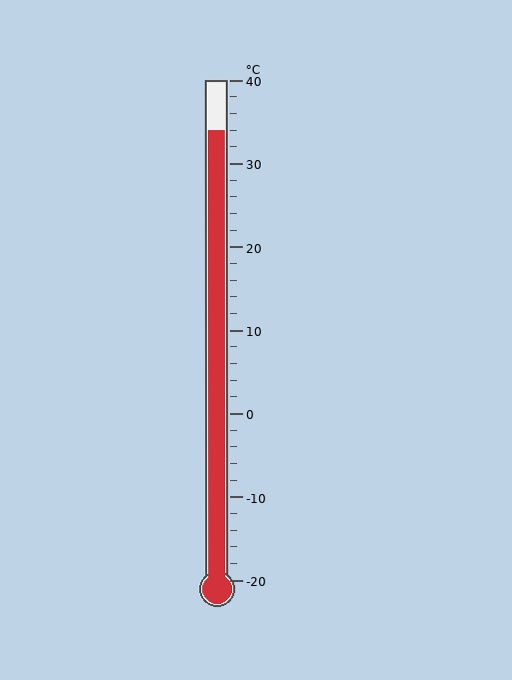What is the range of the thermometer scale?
The thermometer scale ranges from -20°C to 40°C.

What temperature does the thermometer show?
The thermometer shows approximately 34°C.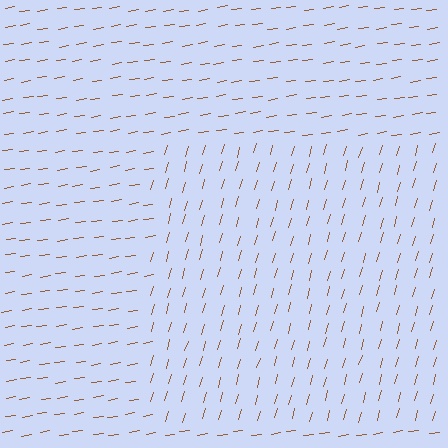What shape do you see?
I see a rectangle.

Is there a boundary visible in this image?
Yes, there is a texture boundary formed by a change in line orientation.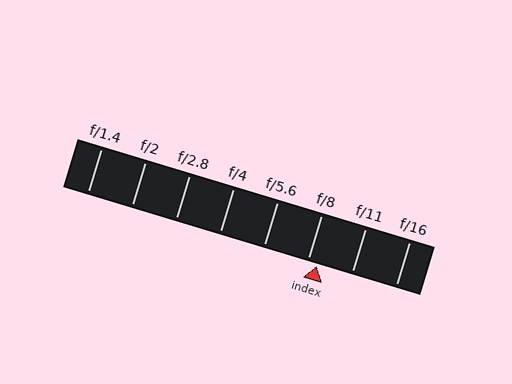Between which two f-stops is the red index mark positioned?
The index mark is between f/8 and f/11.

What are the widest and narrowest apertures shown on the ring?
The widest aperture shown is f/1.4 and the narrowest is f/16.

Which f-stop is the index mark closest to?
The index mark is closest to f/8.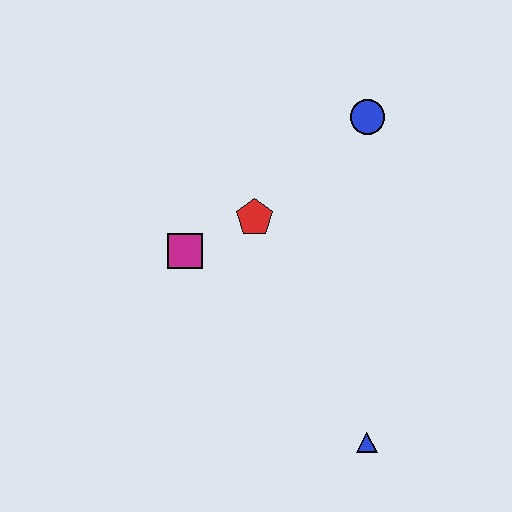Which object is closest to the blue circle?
The red pentagon is closest to the blue circle.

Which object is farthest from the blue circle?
The blue triangle is farthest from the blue circle.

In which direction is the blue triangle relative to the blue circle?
The blue triangle is below the blue circle.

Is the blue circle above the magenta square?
Yes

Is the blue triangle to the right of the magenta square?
Yes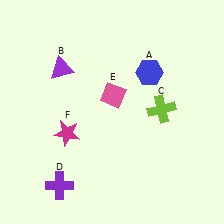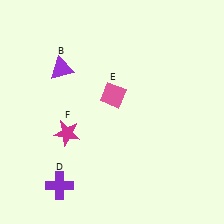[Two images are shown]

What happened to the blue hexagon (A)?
The blue hexagon (A) was removed in Image 2. It was in the top-right area of Image 1.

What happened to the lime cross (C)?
The lime cross (C) was removed in Image 2. It was in the top-right area of Image 1.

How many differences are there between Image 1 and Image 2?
There are 2 differences between the two images.